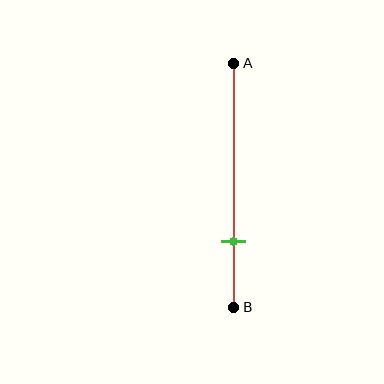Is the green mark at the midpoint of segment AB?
No, the mark is at about 75% from A, not at the 50% midpoint.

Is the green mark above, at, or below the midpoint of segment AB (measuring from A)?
The green mark is below the midpoint of segment AB.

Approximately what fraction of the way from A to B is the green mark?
The green mark is approximately 75% of the way from A to B.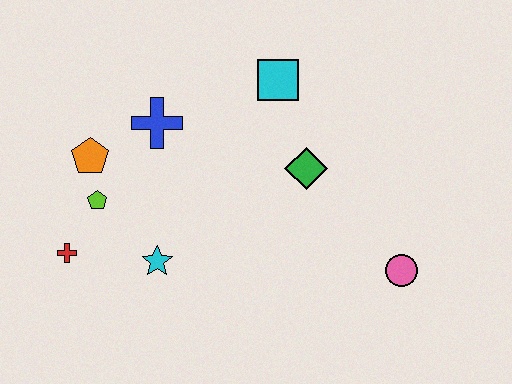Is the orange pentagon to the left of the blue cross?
Yes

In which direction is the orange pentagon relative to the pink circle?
The orange pentagon is to the left of the pink circle.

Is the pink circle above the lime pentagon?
No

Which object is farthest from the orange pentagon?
The pink circle is farthest from the orange pentagon.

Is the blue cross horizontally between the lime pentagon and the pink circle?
Yes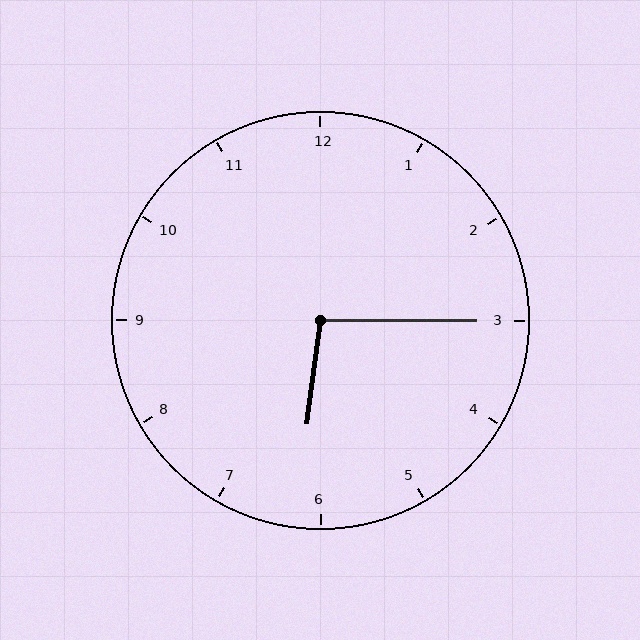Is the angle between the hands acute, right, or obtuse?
It is obtuse.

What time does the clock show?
6:15.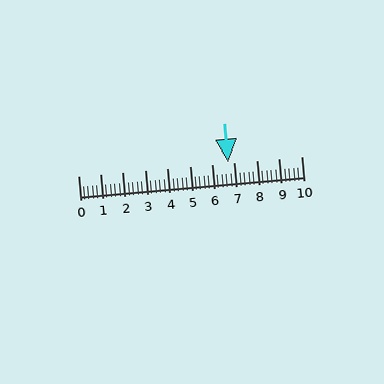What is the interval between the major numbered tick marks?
The major tick marks are spaced 1 units apart.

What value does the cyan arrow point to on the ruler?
The cyan arrow points to approximately 6.7.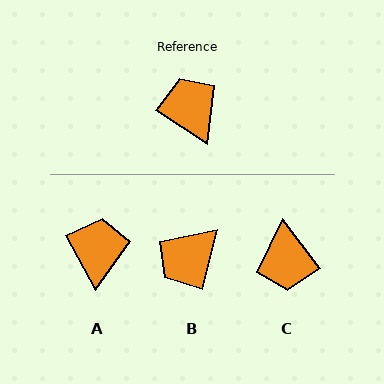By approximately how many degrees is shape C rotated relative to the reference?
Approximately 161 degrees counter-clockwise.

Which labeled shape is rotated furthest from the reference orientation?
C, about 161 degrees away.